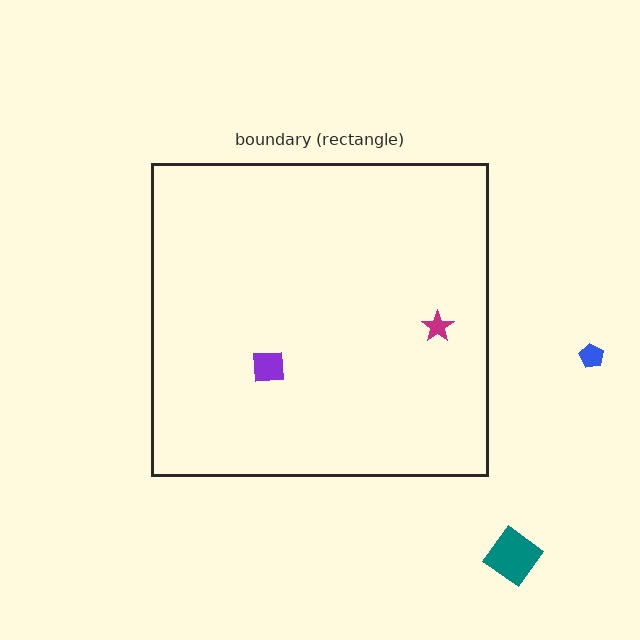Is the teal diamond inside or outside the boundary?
Outside.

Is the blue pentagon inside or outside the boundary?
Outside.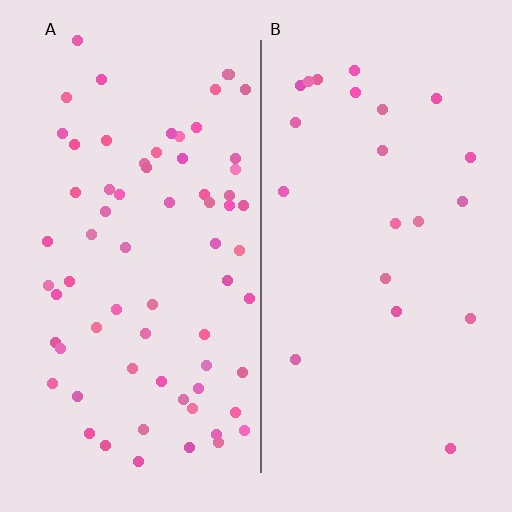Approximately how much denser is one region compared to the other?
Approximately 3.2× — region A over region B.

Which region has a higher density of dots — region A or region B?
A (the left).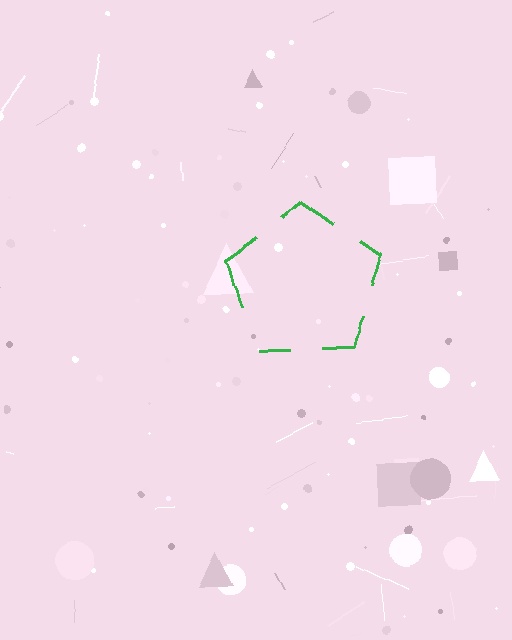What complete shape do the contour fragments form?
The contour fragments form a pentagon.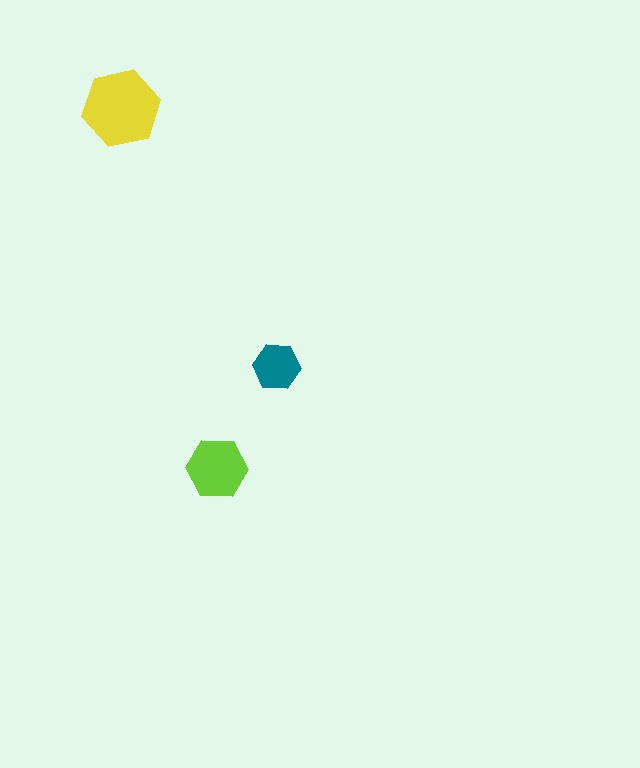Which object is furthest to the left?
The yellow hexagon is leftmost.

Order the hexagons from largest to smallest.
the yellow one, the lime one, the teal one.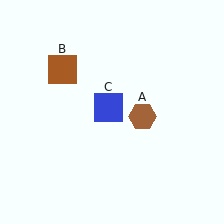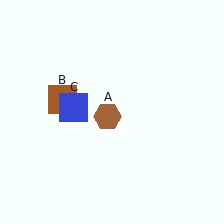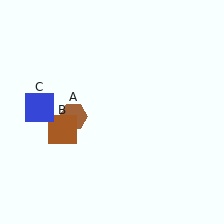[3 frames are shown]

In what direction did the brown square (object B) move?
The brown square (object B) moved down.